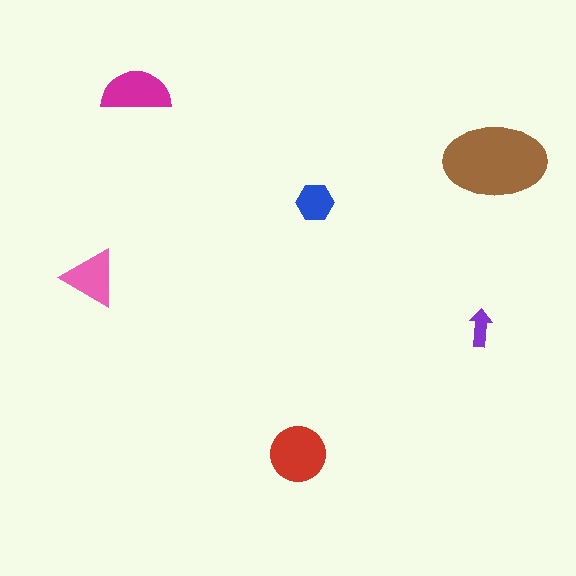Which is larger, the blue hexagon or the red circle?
The red circle.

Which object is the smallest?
The purple arrow.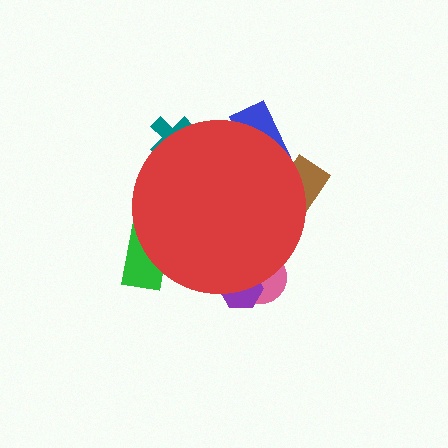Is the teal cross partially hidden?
Yes, the teal cross is partially hidden behind the red circle.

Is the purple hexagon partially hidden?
Yes, the purple hexagon is partially hidden behind the red circle.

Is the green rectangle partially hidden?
Yes, the green rectangle is partially hidden behind the red circle.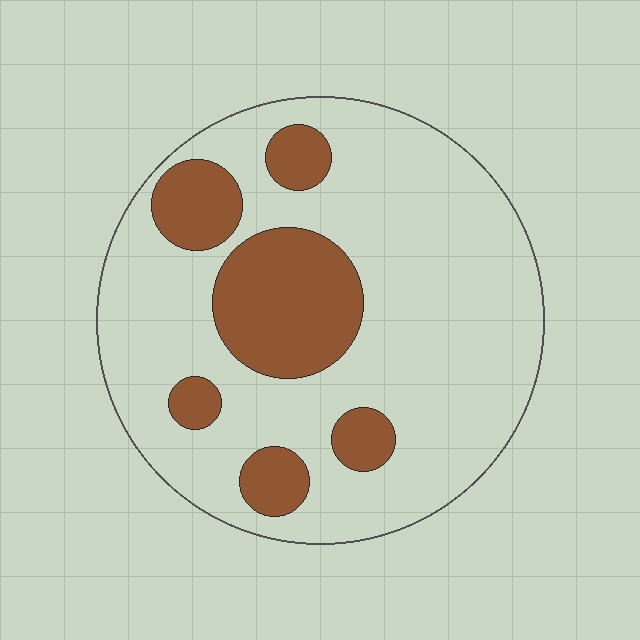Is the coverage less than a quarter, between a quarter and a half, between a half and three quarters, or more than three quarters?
Less than a quarter.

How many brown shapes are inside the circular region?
6.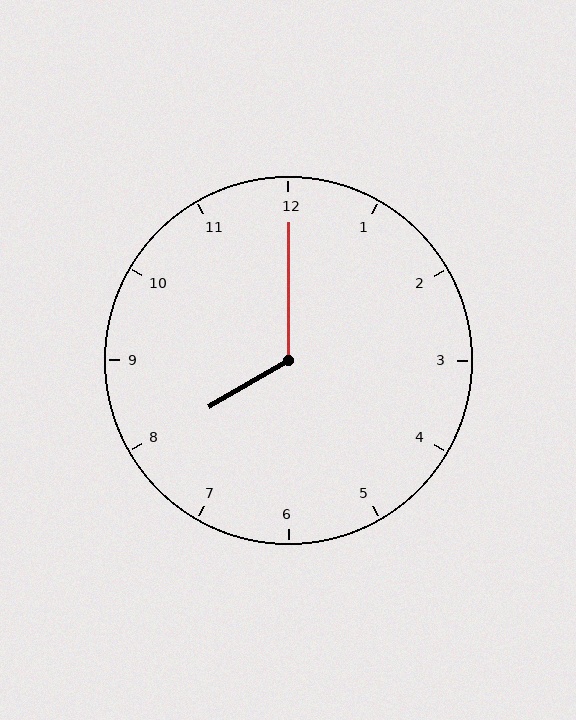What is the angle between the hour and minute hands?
Approximately 120 degrees.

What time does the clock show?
8:00.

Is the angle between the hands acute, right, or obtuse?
It is obtuse.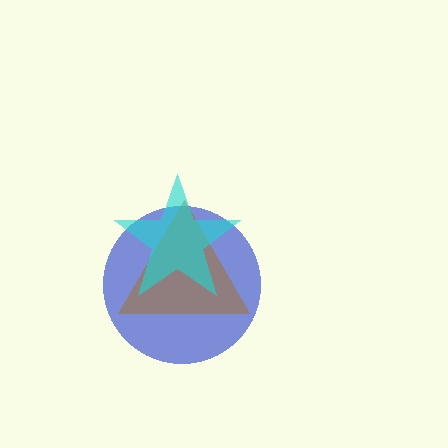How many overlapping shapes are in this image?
There are 3 overlapping shapes in the image.